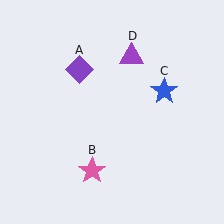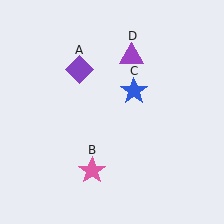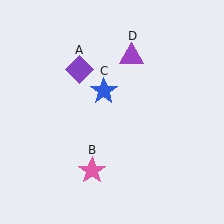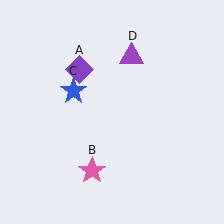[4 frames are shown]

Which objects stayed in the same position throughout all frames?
Purple diamond (object A) and pink star (object B) and purple triangle (object D) remained stationary.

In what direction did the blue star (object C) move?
The blue star (object C) moved left.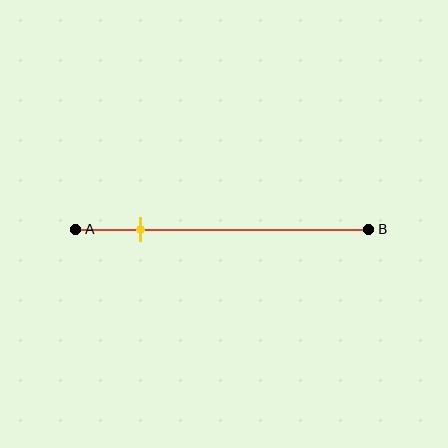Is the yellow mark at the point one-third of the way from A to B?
No, the mark is at about 20% from A, not at the 33% one-third point.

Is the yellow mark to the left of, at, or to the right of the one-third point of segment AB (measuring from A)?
The yellow mark is to the left of the one-third point of segment AB.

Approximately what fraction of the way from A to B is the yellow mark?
The yellow mark is approximately 20% of the way from A to B.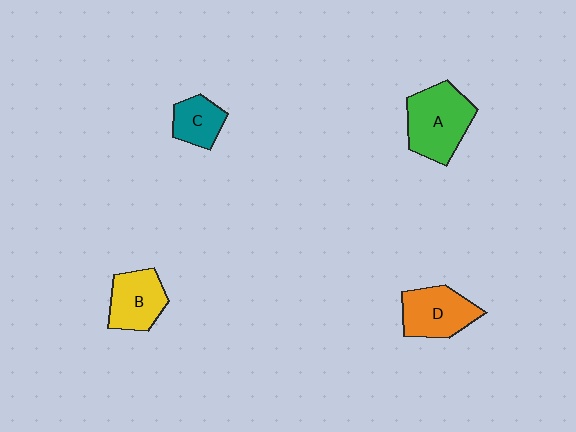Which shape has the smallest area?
Shape C (teal).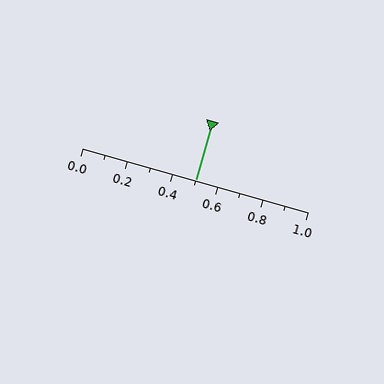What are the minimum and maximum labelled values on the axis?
The axis runs from 0.0 to 1.0.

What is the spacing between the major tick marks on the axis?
The major ticks are spaced 0.2 apart.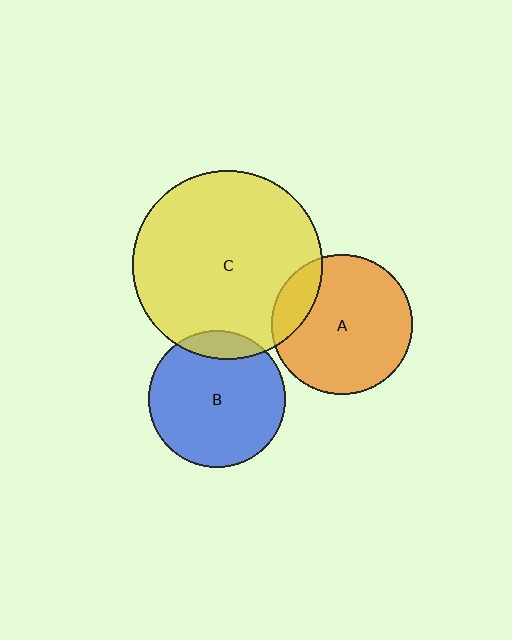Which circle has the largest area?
Circle C (yellow).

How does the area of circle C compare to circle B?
Approximately 1.9 times.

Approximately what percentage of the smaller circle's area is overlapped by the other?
Approximately 15%.